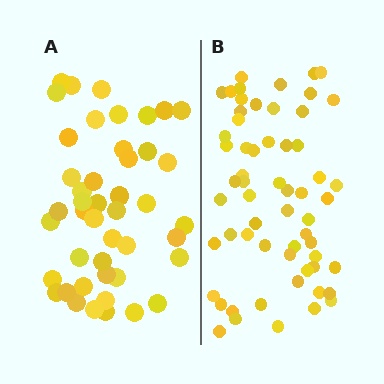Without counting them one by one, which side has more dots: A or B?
Region B (the right region) has more dots.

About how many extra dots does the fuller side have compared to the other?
Region B has approximately 15 more dots than region A.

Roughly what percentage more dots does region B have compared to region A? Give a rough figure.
About 35% more.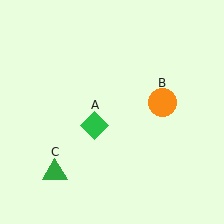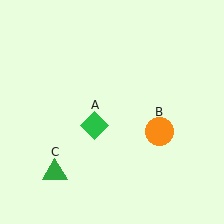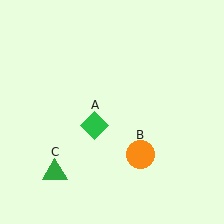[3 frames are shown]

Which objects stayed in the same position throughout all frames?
Green diamond (object A) and green triangle (object C) remained stationary.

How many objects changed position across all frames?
1 object changed position: orange circle (object B).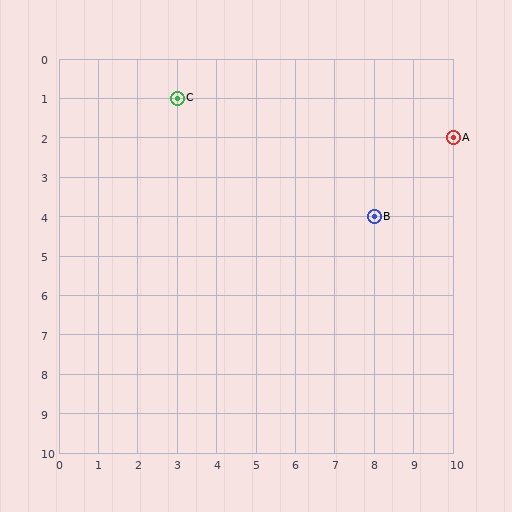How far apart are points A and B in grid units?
Points A and B are 2 columns and 2 rows apart (about 2.8 grid units diagonally).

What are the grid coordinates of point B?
Point B is at grid coordinates (8, 4).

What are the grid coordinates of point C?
Point C is at grid coordinates (3, 1).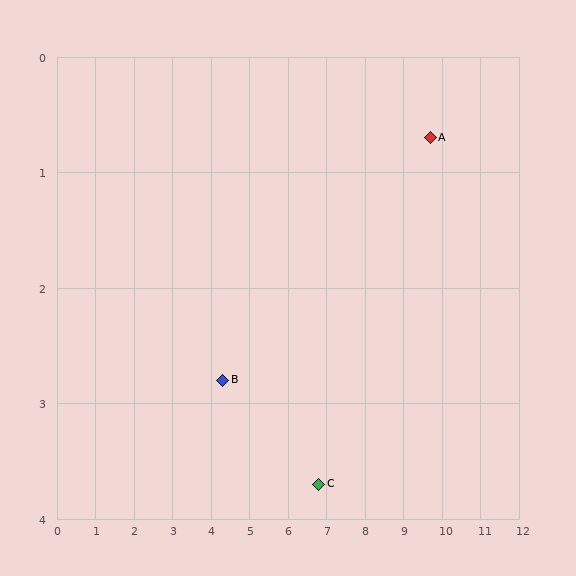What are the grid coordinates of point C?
Point C is at approximately (6.8, 3.7).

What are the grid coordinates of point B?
Point B is at approximately (4.3, 2.8).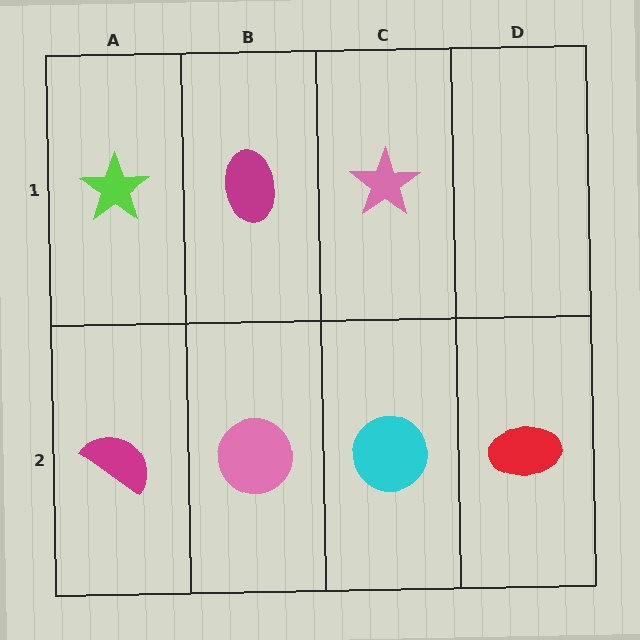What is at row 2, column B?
A pink circle.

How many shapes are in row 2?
4 shapes.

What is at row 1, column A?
A lime star.